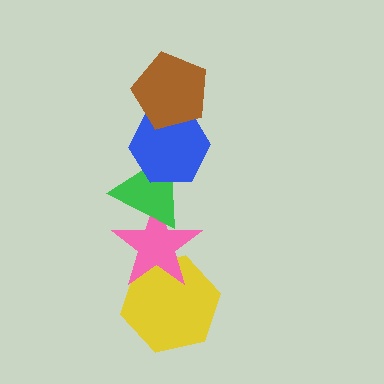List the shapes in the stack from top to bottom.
From top to bottom: the brown pentagon, the blue hexagon, the green triangle, the pink star, the yellow hexagon.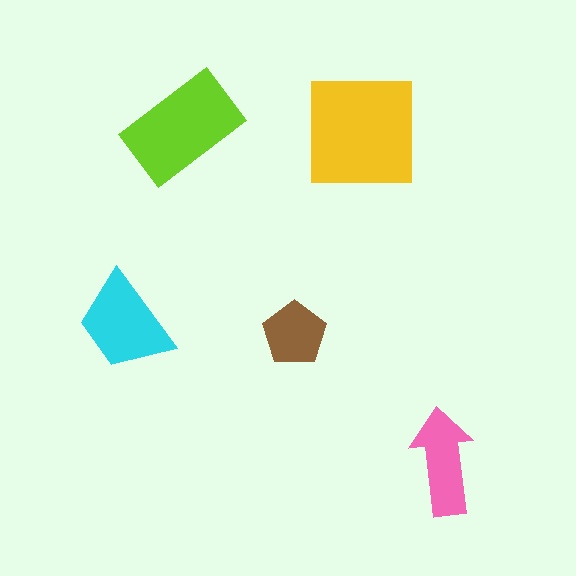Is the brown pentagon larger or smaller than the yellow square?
Smaller.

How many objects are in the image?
There are 5 objects in the image.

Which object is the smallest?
The brown pentagon.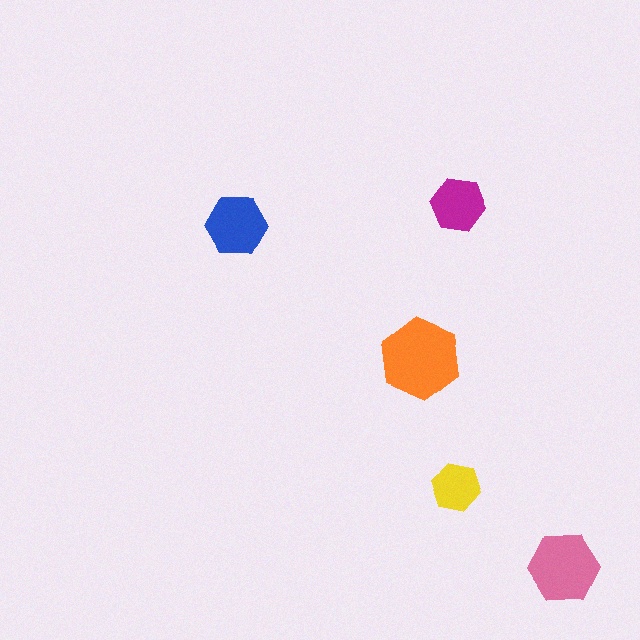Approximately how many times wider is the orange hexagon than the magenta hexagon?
About 1.5 times wider.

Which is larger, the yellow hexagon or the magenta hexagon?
The magenta one.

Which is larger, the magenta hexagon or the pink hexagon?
The pink one.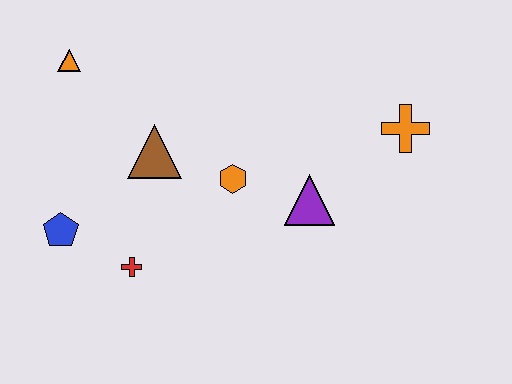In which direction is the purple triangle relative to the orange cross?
The purple triangle is to the left of the orange cross.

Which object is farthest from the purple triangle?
The orange triangle is farthest from the purple triangle.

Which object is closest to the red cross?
The blue pentagon is closest to the red cross.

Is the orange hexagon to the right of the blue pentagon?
Yes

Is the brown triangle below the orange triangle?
Yes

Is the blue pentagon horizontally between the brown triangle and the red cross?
No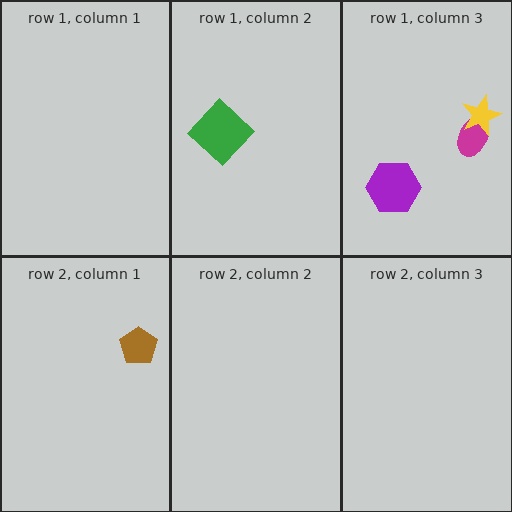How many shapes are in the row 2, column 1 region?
1.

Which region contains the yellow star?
The row 1, column 3 region.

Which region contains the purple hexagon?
The row 1, column 3 region.